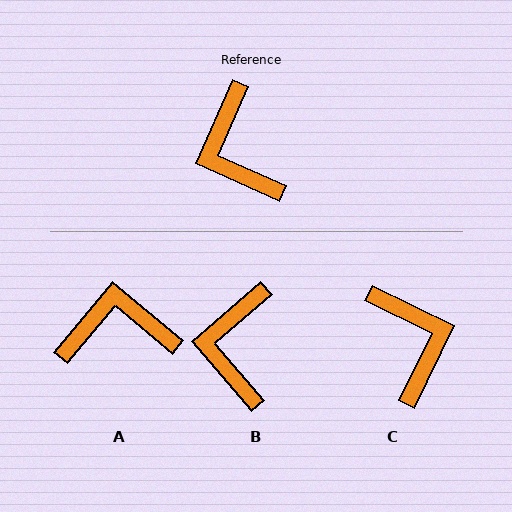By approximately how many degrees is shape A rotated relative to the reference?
Approximately 106 degrees clockwise.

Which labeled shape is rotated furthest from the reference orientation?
C, about 178 degrees away.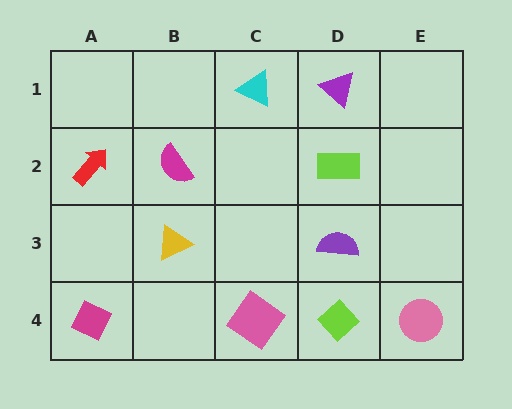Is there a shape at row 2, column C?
No, that cell is empty.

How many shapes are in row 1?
2 shapes.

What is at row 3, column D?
A purple semicircle.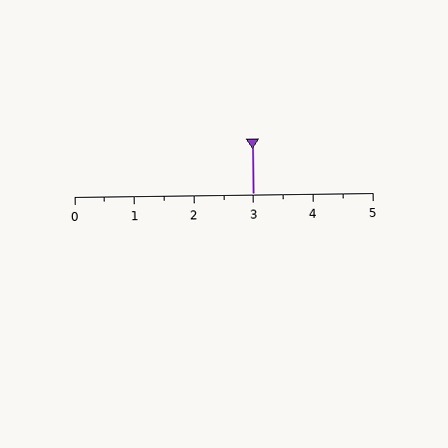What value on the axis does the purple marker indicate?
The marker indicates approximately 3.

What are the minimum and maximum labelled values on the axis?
The axis runs from 0 to 5.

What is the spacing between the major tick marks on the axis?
The major ticks are spaced 1 apart.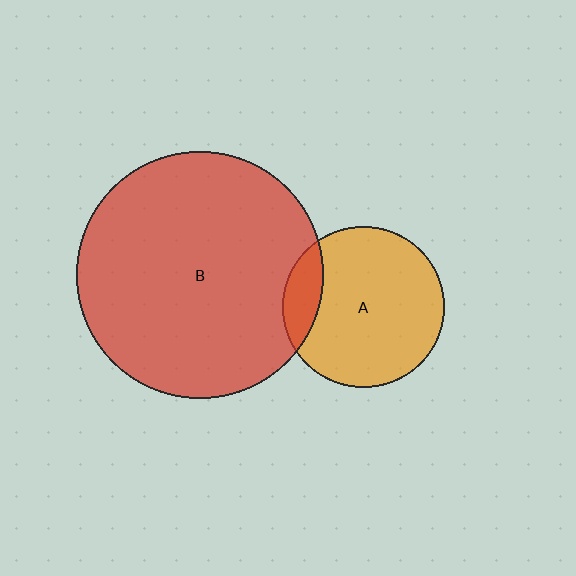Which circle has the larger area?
Circle B (red).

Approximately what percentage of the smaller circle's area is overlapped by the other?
Approximately 15%.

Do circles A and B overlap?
Yes.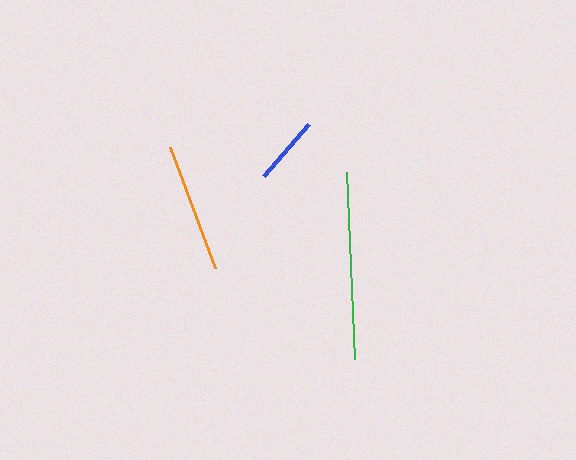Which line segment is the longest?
The green line is the longest at approximately 188 pixels.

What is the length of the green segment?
The green segment is approximately 188 pixels long.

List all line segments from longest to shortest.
From longest to shortest: green, orange, blue.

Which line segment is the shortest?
The blue line is the shortest at approximately 69 pixels.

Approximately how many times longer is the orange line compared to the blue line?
The orange line is approximately 1.9 times the length of the blue line.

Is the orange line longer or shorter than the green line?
The green line is longer than the orange line.